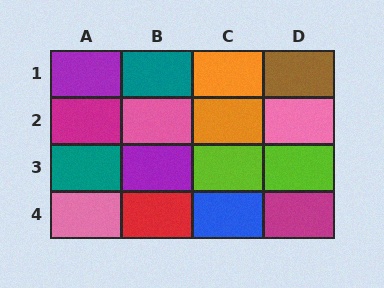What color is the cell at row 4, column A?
Pink.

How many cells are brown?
1 cell is brown.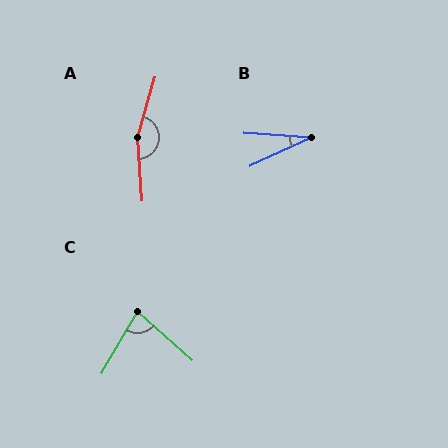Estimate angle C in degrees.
Approximately 79 degrees.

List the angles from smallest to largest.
B (29°), C (79°), A (160°).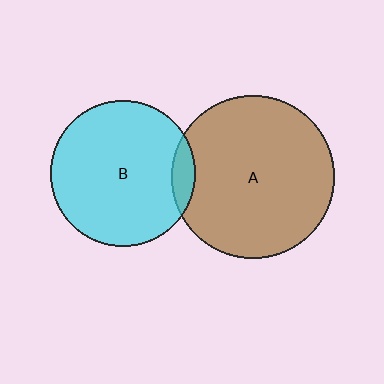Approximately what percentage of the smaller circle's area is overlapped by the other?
Approximately 10%.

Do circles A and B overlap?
Yes.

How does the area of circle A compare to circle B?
Approximately 1.2 times.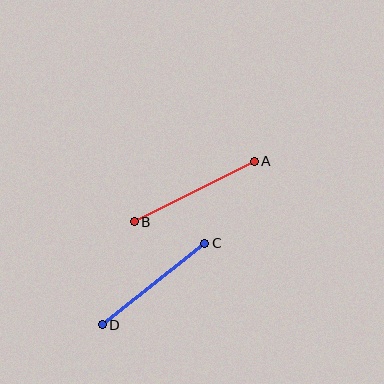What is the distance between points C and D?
The distance is approximately 131 pixels.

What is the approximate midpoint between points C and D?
The midpoint is at approximately (153, 284) pixels.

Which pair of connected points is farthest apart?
Points A and B are farthest apart.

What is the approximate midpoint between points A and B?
The midpoint is at approximately (194, 192) pixels.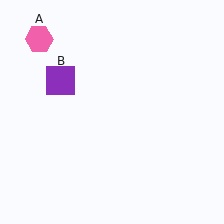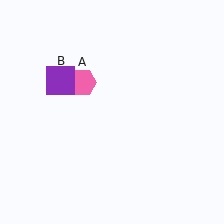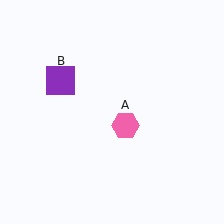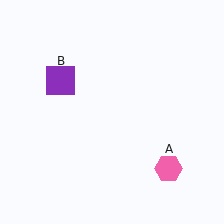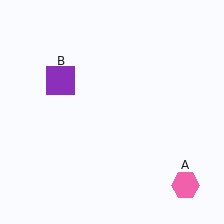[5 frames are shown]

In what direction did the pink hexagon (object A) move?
The pink hexagon (object A) moved down and to the right.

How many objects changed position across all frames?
1 object changed position: pink hexagon (object A).